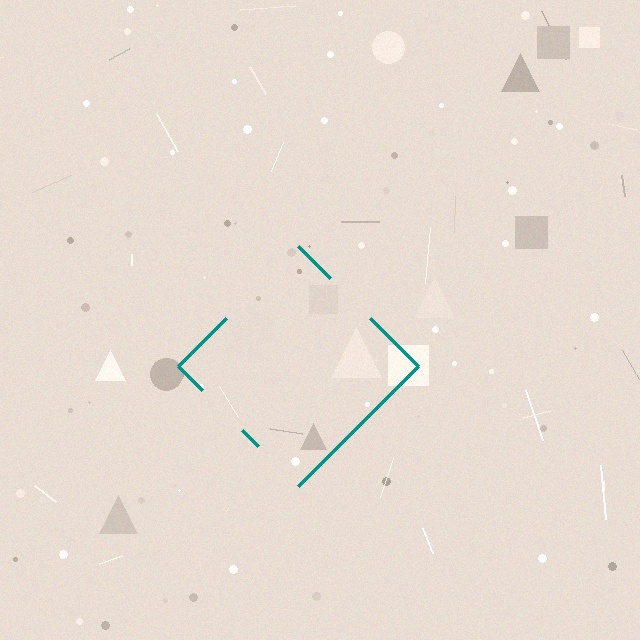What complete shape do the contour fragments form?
The contour fragments form a diamond.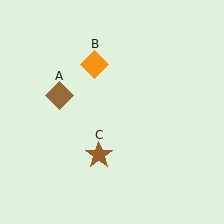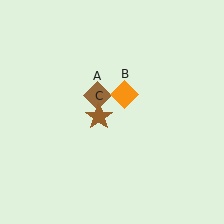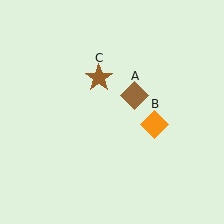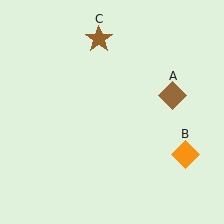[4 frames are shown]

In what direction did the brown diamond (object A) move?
The brown diamond (object A) moved right.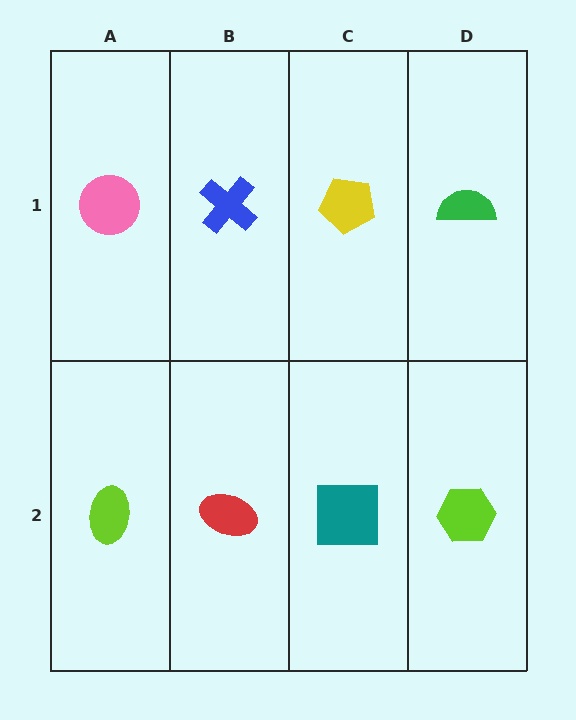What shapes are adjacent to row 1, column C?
A teal square (row 2, column C), a blue cross (row 1, column B), a green semicircle (row 1, column D).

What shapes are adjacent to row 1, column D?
A lime hexagon (row 2, column D), a yellow pentagon (row 1, column C).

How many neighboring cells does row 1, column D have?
2.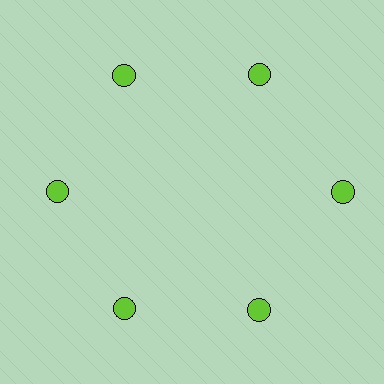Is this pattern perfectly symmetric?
No. The 6 lime circles are arranged in a ring, but one element near the 3 o'clock position is pushed outward from the center, breaking the 6-fold rotational symmetry.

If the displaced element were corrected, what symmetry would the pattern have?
It would have 6-fold rotational symmetry — the pattern would map onto itself every 60 degrees.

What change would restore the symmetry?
The symmetry would be restored by moving it inward, back onto the ring so that all 6 circles sit at equal angles and equal distance from the center.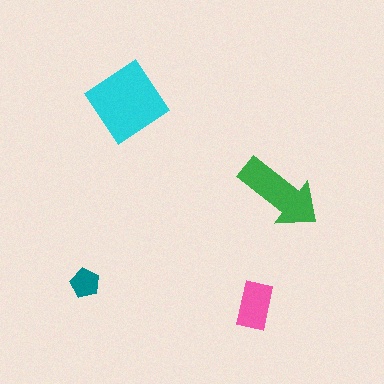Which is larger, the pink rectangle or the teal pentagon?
The pink rectangle.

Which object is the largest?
The cyan diamond.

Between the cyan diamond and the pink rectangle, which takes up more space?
The cyan diamond.